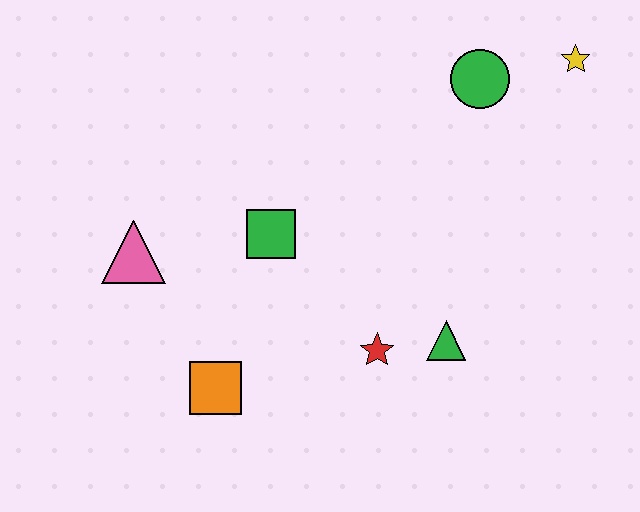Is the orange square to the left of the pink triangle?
No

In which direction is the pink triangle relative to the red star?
The pink triangle is to the left of the red star.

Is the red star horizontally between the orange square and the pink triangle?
No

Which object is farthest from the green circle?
The orange square is farthest from the green circle.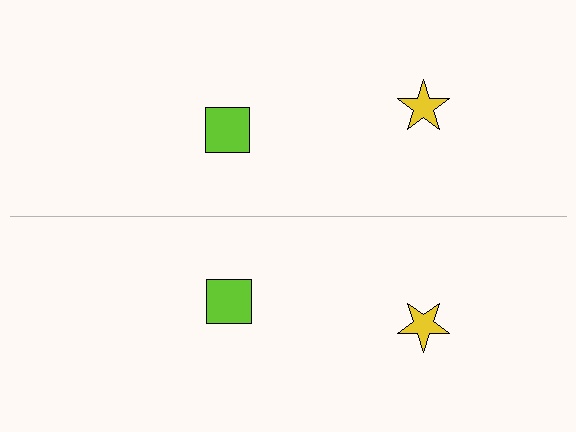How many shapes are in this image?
There are 4 shapes in this image.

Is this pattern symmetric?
Yes, this pattern has bilateral (reflection) symmetry.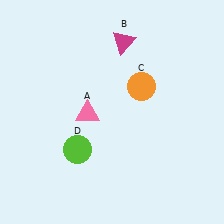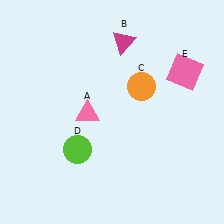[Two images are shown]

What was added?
A pink square (E) was added in Image 2.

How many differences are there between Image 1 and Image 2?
There is 1 difference between the two images.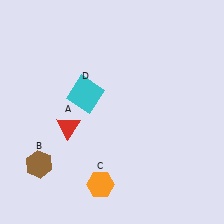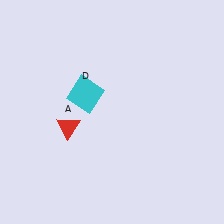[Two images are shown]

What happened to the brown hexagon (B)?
The brown hexagon (B) was removed in Image 2. It was in the bottom-left area of Image 1.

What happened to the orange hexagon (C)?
The orange hexagon (C) was removed in Image 2. It was in the bottom-left area of Image 1.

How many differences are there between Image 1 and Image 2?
There are 2 differences between the two images.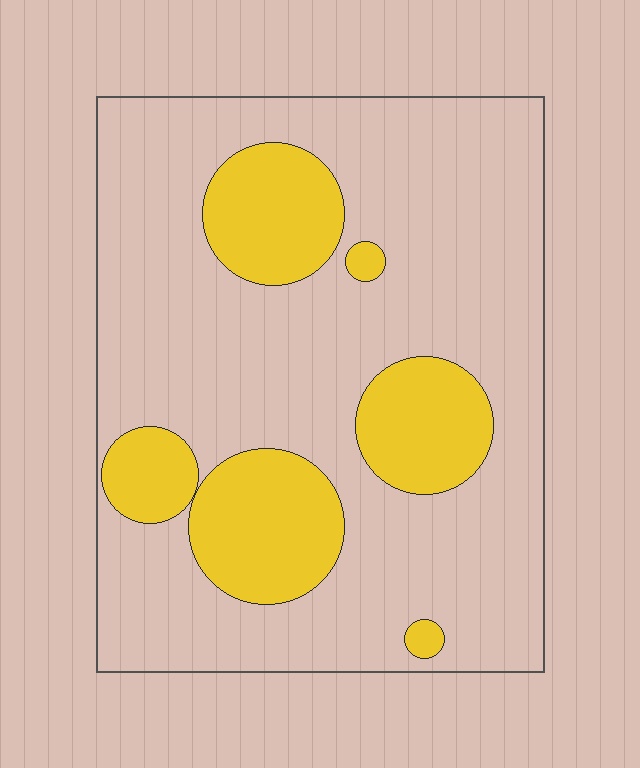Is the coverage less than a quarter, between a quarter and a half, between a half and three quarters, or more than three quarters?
Less than a quarter.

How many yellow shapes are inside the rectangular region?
6.